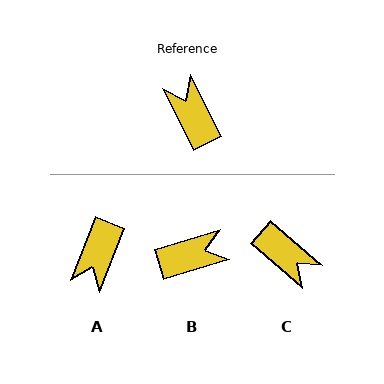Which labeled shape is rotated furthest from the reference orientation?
C, about 158 degrees away.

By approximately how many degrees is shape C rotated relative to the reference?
Approximately 158 degrees clockwise.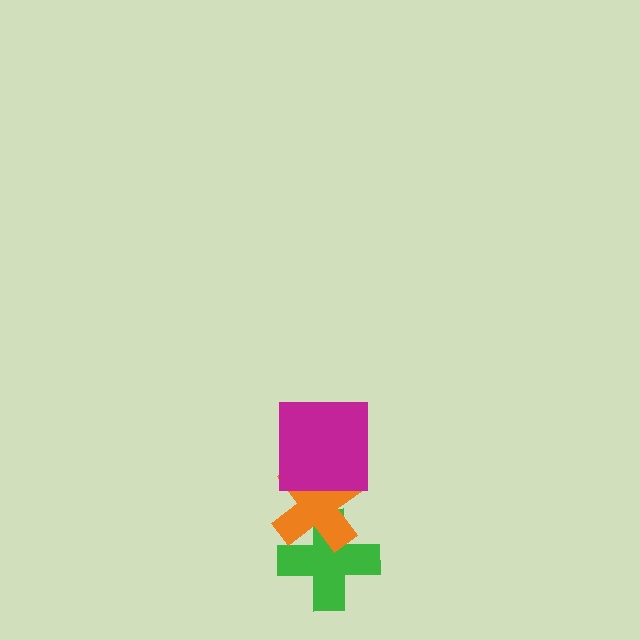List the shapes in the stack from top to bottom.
From top to bottom: the magenta square, the orange cross, the green cross.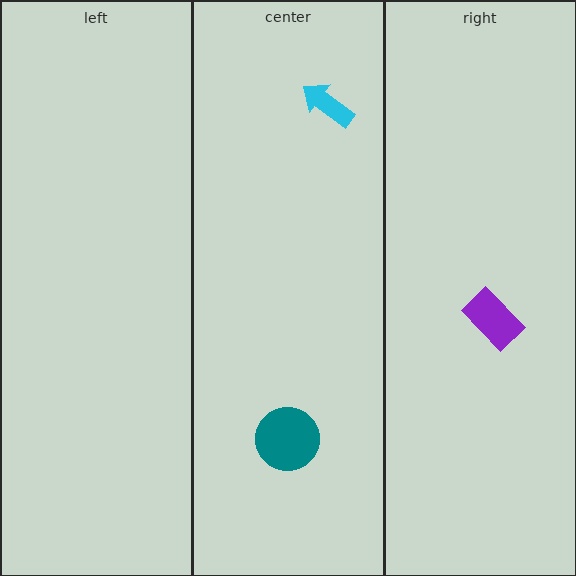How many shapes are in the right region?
1.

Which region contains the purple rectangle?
The right region.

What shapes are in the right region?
The purple rectangle.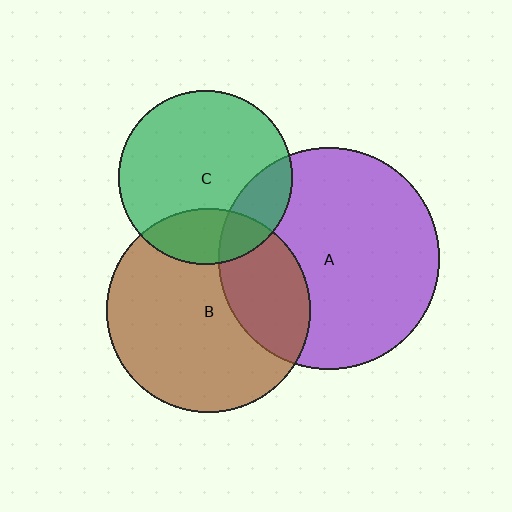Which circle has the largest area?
Circle A (purple).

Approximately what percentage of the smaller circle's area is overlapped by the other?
Approximately 20%.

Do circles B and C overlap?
Yes.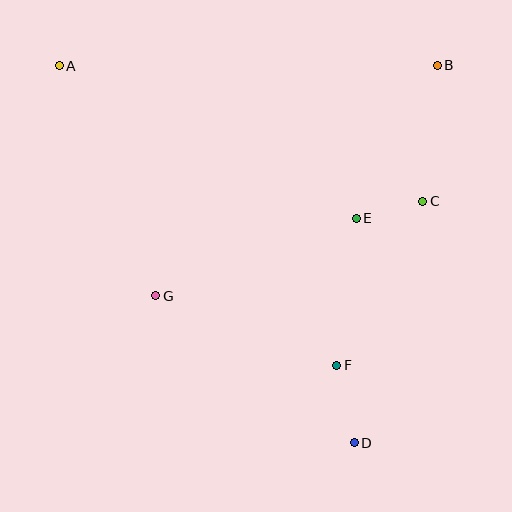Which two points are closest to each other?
Points C and E are closest to each other.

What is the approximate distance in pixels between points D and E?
The distance between D and E is approximately 224 pixels.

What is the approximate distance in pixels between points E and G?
The distance between E and G is approximately 215 pixels.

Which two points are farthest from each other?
Points A and D are farthest from each other.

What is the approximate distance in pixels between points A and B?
The distance between A and B is approximately 378 pixels.